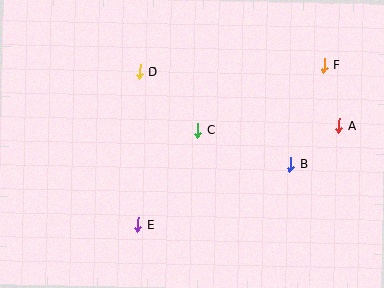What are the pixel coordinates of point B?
Point B is at (290, 164).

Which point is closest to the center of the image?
Point C at (198, 130) is closest to the center.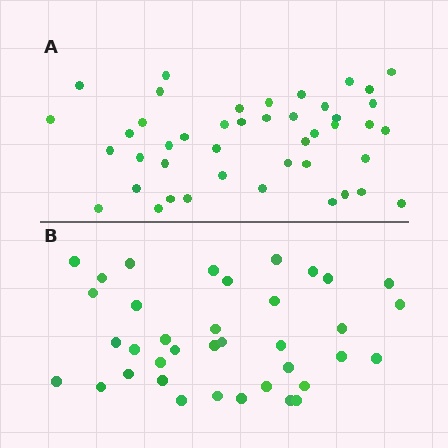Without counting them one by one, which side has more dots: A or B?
Region A (the top region) has more dots.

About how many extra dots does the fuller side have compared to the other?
Region A has roughly 8 or so more dots than region B.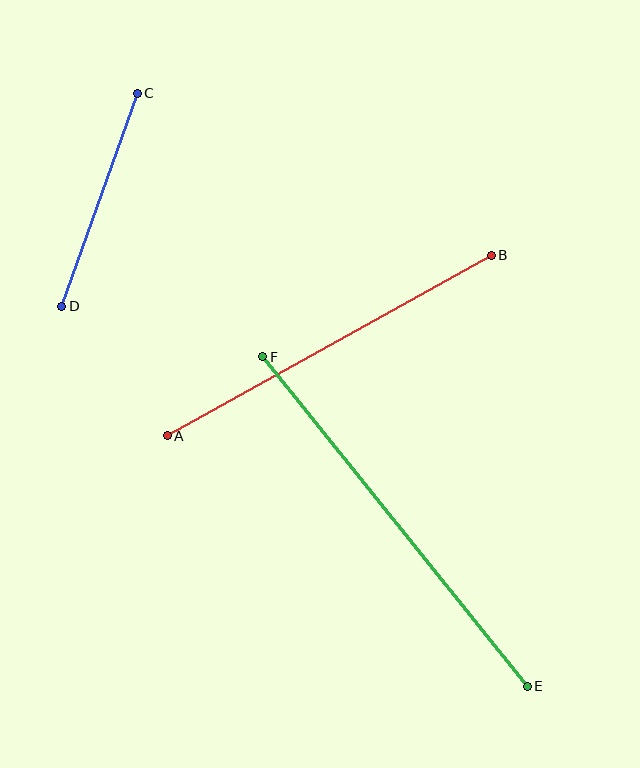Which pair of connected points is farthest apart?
Points E and F are farthest apart.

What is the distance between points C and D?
The distance is approximately 226 pixels.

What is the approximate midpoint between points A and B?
The midpoint is at approximately (329, 345) pixels.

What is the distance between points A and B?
The distance is approximately 371 pixels.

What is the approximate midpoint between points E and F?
The midpoint is at approximately (395, 521) pixels.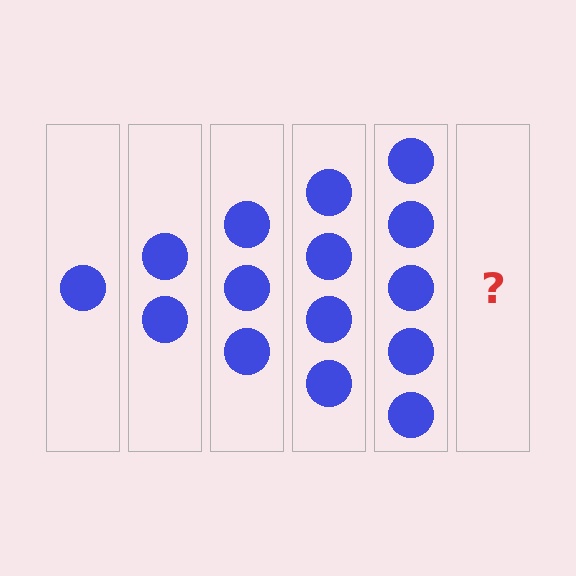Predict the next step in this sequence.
The next step is 6 circles.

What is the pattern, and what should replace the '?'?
The pattern is that each step adds one more circle. The '?' should be 6 circles.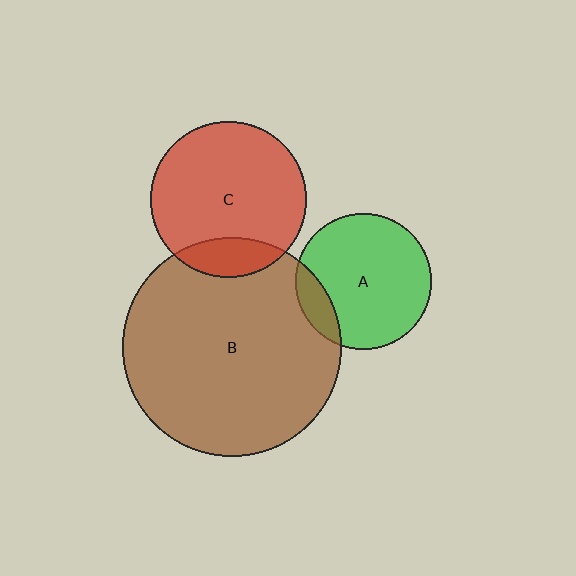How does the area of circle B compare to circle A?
Approximately 2.6 times.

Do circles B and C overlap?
Yes.